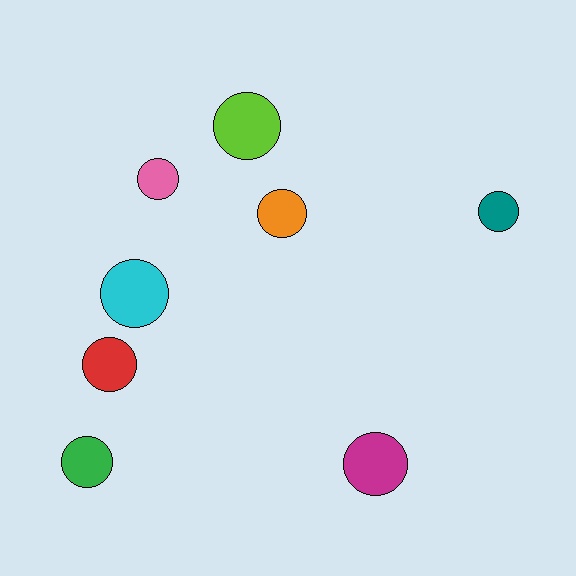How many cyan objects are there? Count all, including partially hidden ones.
There is 1 cyan object.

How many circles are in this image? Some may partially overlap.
There are 8 circles.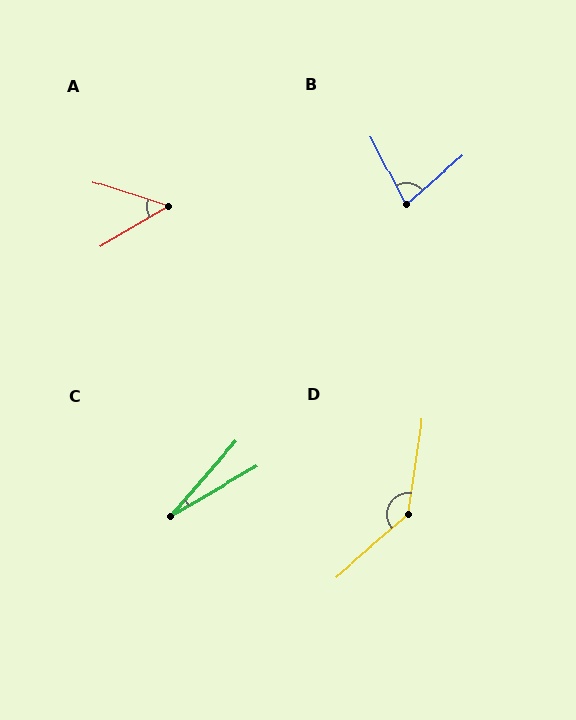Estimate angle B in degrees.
Approximately 77 degrees.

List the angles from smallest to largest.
C (19°), A (49°), B (77°), D (139°).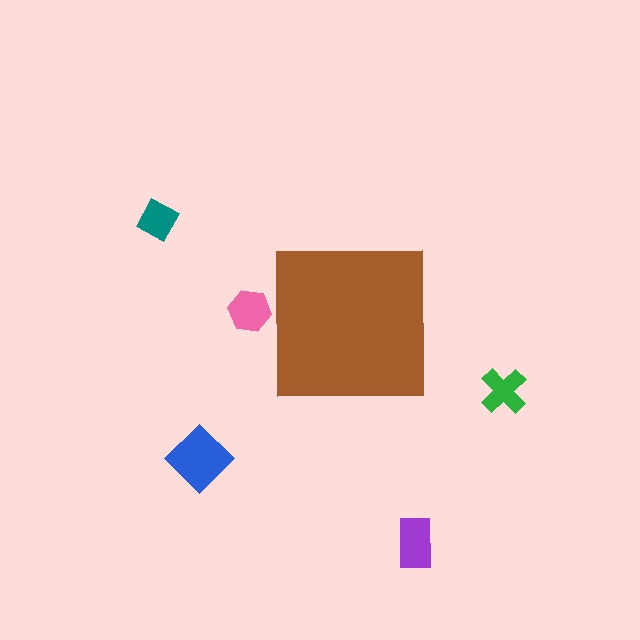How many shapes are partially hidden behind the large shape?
1 shape is partially hidden.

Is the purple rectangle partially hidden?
No, the purple rectangle is fully visible.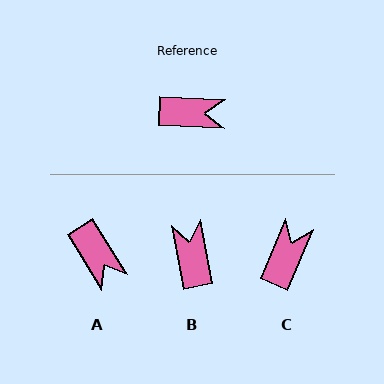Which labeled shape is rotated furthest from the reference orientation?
B, about 103 degrees away.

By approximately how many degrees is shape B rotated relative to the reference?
Approximately 103 degrees counter-clockwise.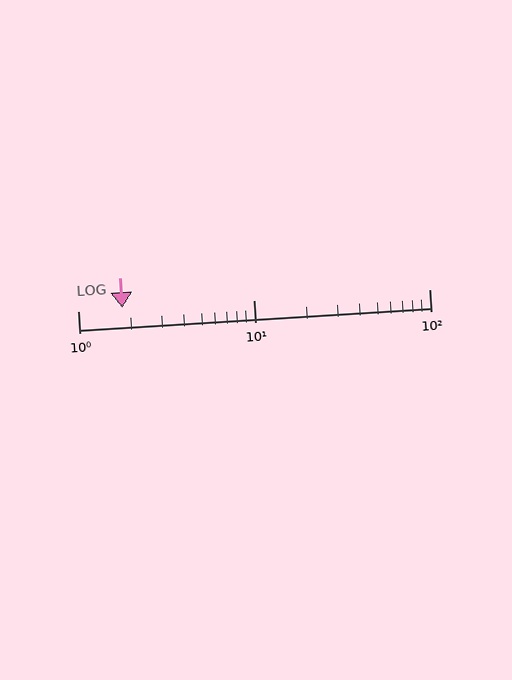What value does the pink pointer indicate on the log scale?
The pointer indicates approximately 1.8.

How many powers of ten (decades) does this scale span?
The scale spans 2 decades, from 1 to 100.